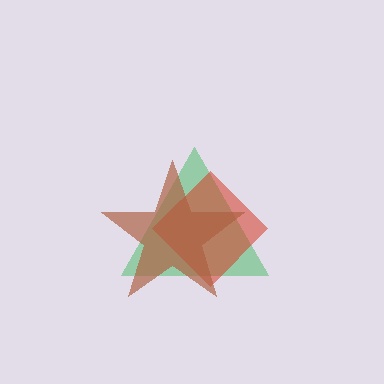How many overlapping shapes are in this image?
There are 3 overlapping shapes in the image.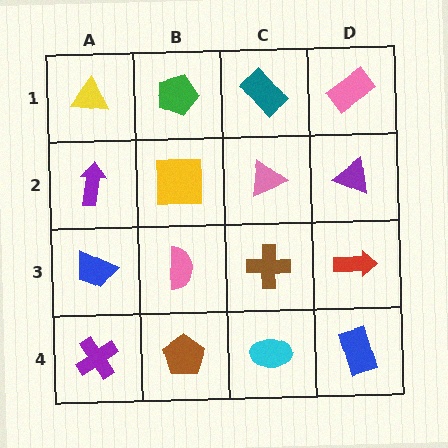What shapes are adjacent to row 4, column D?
A red arrow (row 3, column D), a cyan ellipse (row 4, column C).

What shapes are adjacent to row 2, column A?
A yellow triangle (row 1, column A), a blue trapezoid (row 3, column A), a yellow square (row 2, column B).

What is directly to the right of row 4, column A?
A brown pentagon.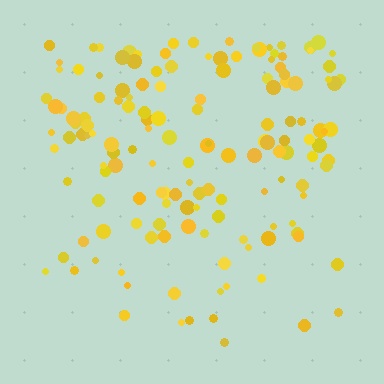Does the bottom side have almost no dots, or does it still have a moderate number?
Still a moderate number, just noticeably fewer than the top.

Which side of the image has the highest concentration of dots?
The top.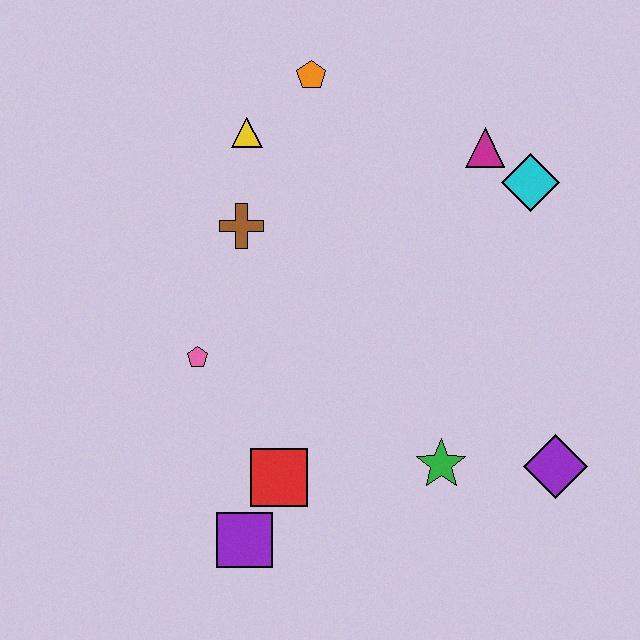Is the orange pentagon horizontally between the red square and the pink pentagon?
No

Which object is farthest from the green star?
The orange pentagon is farthest from the green star.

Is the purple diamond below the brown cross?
Yes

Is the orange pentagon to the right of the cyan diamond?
No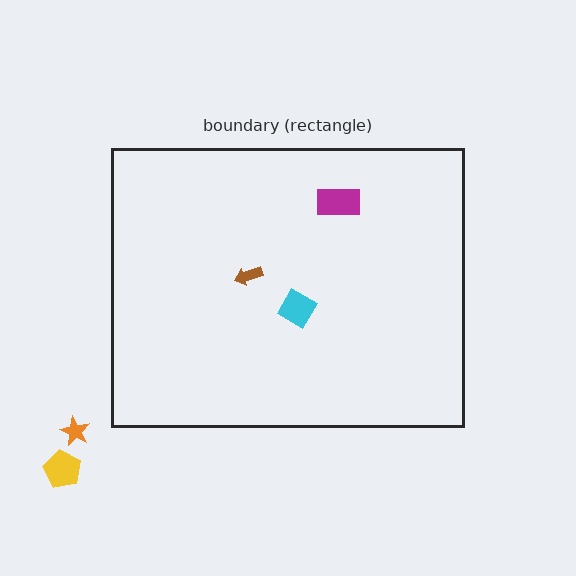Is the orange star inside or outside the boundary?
Outside.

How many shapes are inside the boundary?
3 inside, 2 outside.